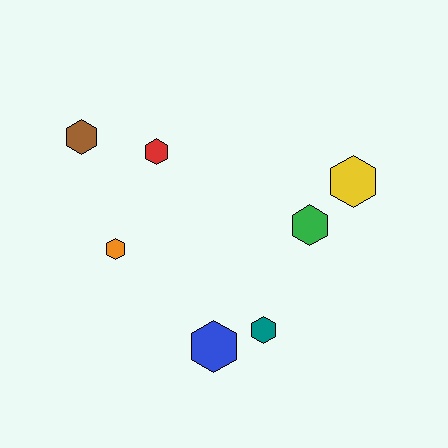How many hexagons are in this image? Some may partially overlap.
There are 7 hexagons.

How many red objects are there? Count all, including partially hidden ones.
There is 1 red object.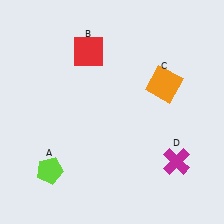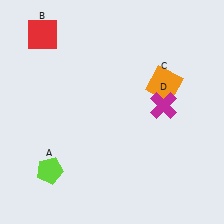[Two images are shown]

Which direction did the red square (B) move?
The red square (B) moved left.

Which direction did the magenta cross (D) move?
The magenta cross (D) moved up.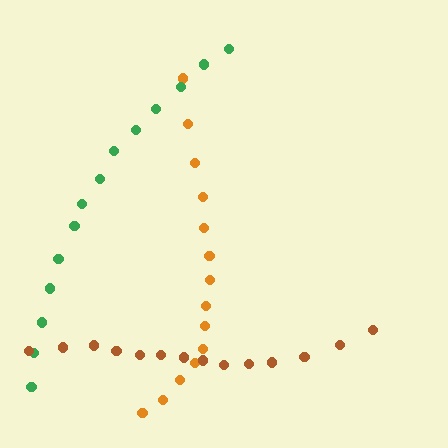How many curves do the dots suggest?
There are 3 distinct paths.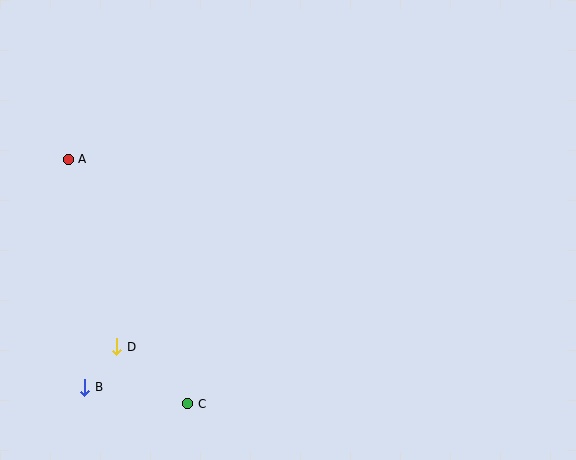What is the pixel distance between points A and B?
The distance between A and B is 229 pixels.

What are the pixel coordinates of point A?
Point A is at (68, 159).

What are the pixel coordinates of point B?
Point B is at (85, 387).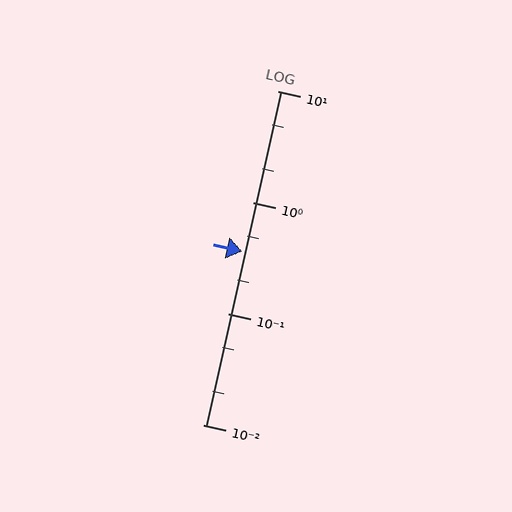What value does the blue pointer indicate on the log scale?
The pointer indicates approximately 0.36.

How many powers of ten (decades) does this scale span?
The scale spans 3 decades, from 0.01 to 10.